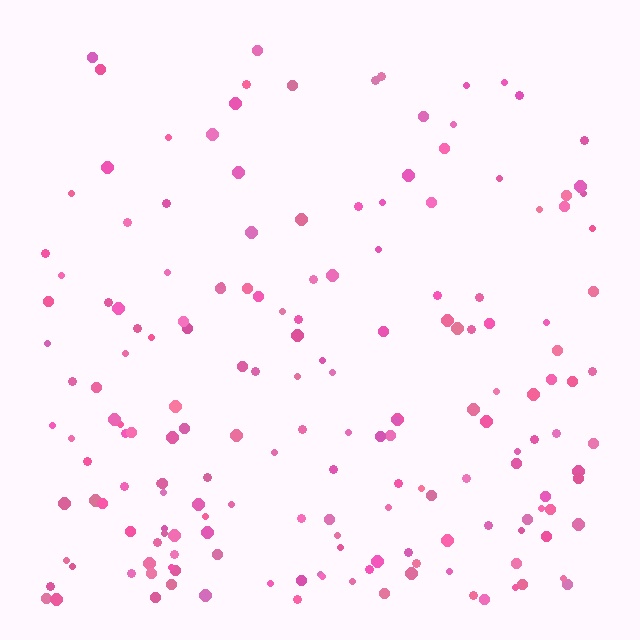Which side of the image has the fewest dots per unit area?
The top.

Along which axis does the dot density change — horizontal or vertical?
Vertical.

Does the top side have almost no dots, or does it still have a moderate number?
Still a moderate number, just noticeably fewer than the bottom.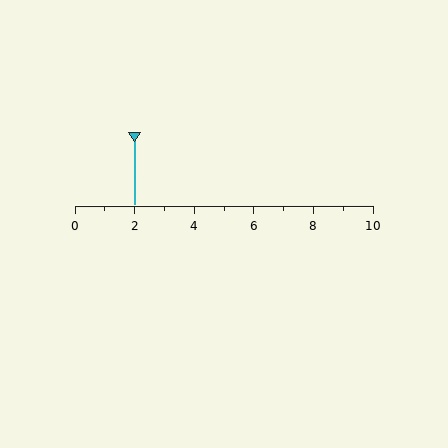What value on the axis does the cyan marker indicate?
The marker indicates approximately 2.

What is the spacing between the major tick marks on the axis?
The major ticks are spaced 2 apart.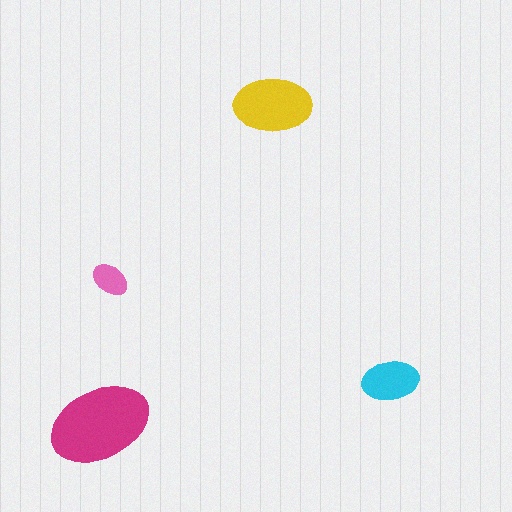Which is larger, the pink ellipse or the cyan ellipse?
The cyan one.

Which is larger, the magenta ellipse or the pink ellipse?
The magenta one.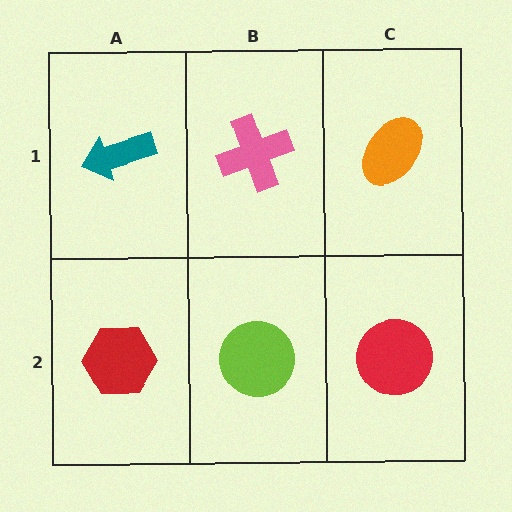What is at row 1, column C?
An orange ellipse.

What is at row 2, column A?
A red hexagon.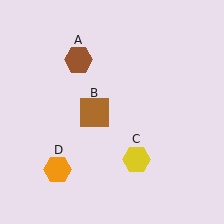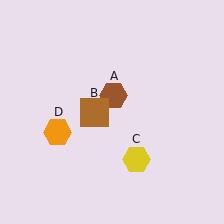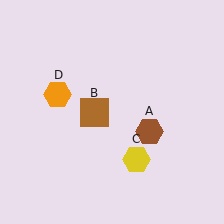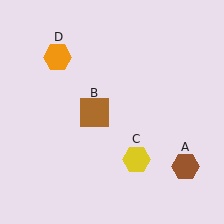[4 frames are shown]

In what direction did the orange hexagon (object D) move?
The orange hexagon (object D) moved up.